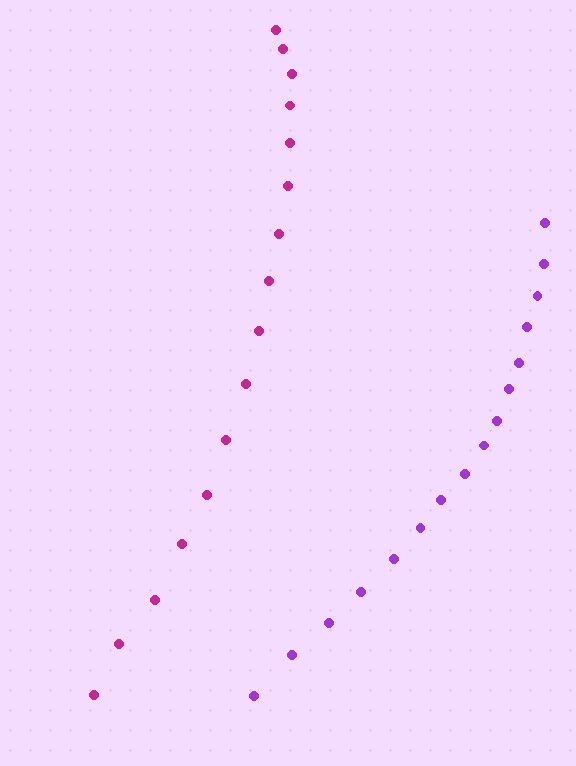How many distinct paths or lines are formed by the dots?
There are 2 distinct paths.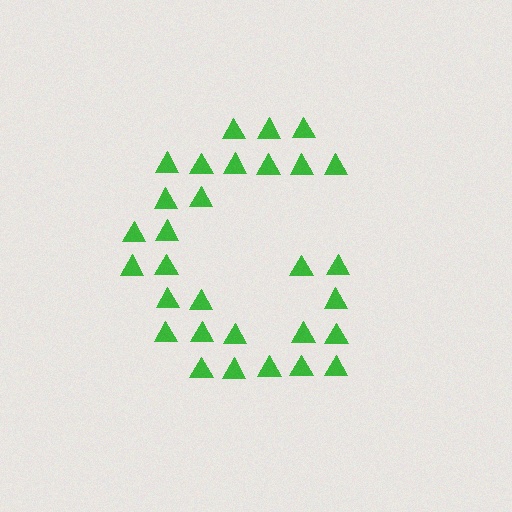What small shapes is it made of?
It is made of small triangles.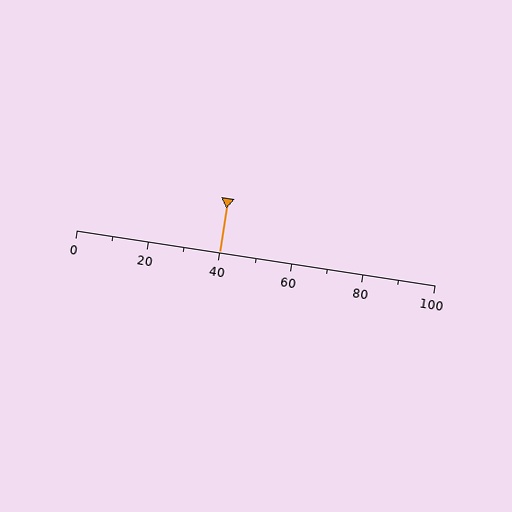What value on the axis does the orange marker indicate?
The marker indicates approximately 40.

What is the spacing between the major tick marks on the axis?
The major ticks are spaced 20 apart.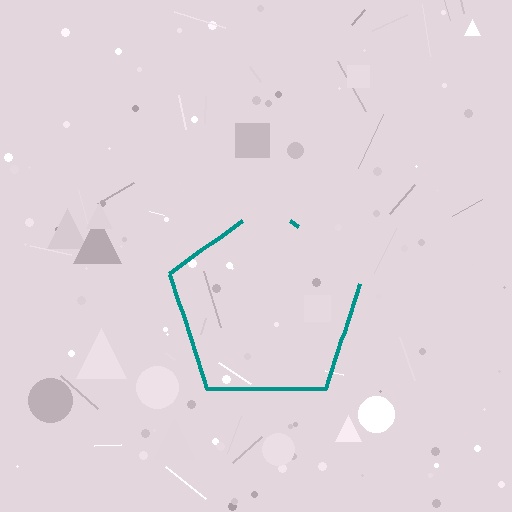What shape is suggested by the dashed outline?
The dashed outline suggests a pentagon.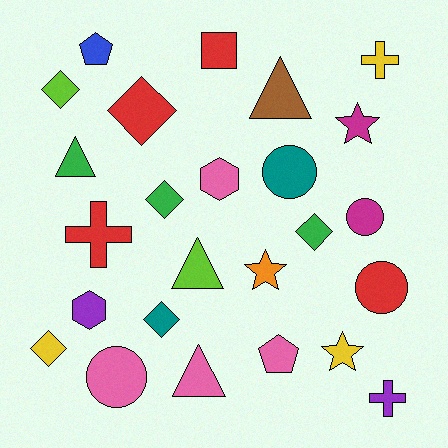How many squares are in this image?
There is 1 square.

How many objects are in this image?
There are 25 objects.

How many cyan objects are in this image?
There are no cyan objects.